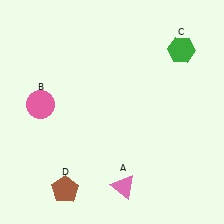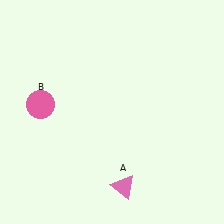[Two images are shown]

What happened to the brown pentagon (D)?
The brown pentagon (D) was removed in Image 2. It was in the bottom-left area of Image 1.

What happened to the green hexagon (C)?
The green hexagon (C) was removed in Image 2. It was in the top-right area of Image 1.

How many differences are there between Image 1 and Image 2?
There are 2 differences between the two images.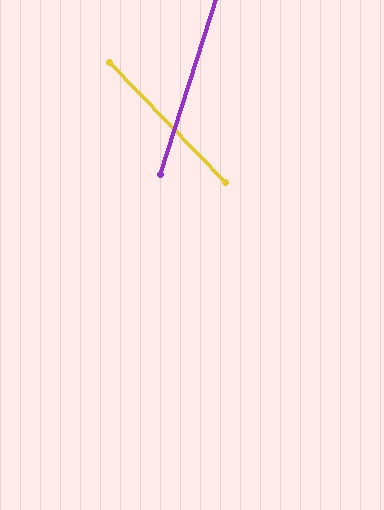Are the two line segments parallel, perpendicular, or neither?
Neither parallel nor perpendicular — they differ by about 61°.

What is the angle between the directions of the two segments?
Approximately 61 degrees.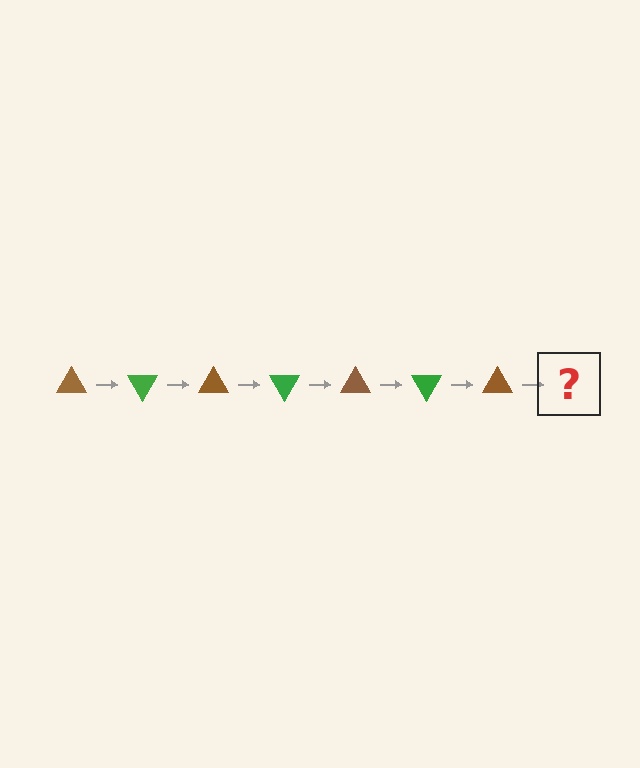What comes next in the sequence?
The next element should be a green triangle, rotated 420 degrees from the start.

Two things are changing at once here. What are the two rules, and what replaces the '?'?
The two rules are that it rotates 60 degrees each step and the color cycles through brown and green. The '?' should be a green triangle, rotated 420 degrees from the start.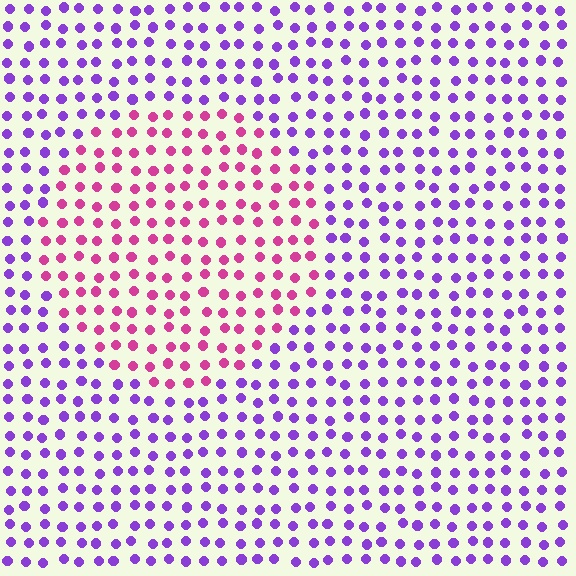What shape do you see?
I see a circle.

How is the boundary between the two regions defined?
The boundary is defined purely by a slight shift in hue (about 52 degrees). Spacing, size, and orientation are identical on both sides.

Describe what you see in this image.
The image is filled with small purple elements in a uniform arrangement. A circle-shaped region is visible where the elements are tinted to a slightly different hue, forming a subtle color boundary.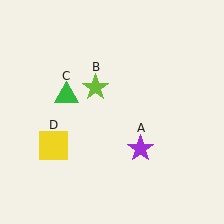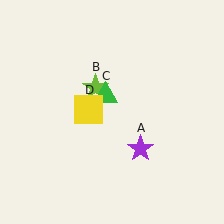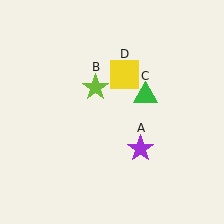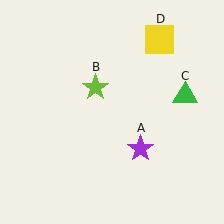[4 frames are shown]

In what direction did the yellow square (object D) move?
The yellow square (object D) moved up and to the right.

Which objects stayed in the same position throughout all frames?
Purple star (object A) and lime star (object B) remained stationary.